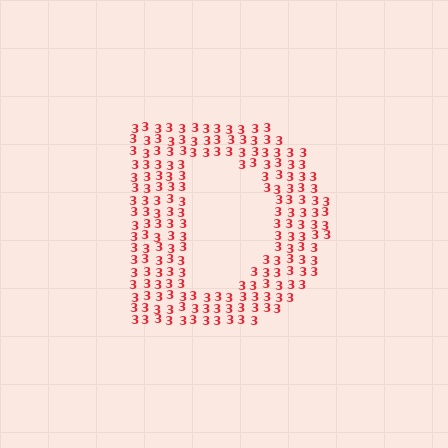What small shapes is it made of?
It is made of small digit 3's.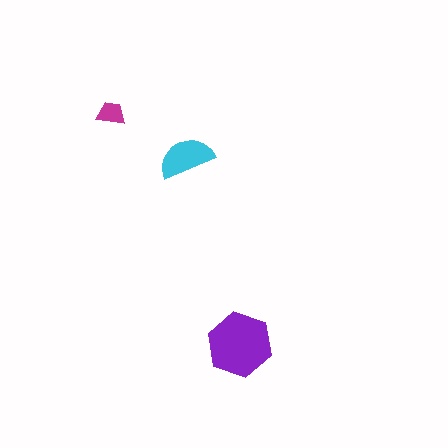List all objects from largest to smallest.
The purple hexagon, the cyan semicircle, the magenta trapezoid.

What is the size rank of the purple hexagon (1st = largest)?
1st.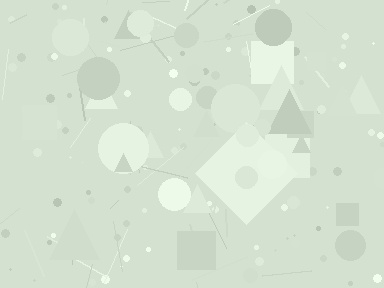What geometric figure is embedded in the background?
A diamond is embedded in the background.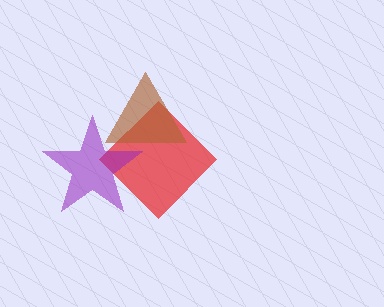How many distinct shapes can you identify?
There are 3 distinct shapes: a red diamond, a brown triangle, a purple star.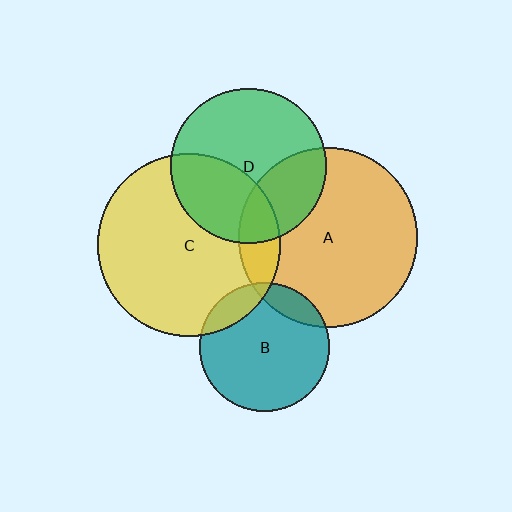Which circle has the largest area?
Circle C (yellow).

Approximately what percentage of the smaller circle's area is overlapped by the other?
Approximately 15%.